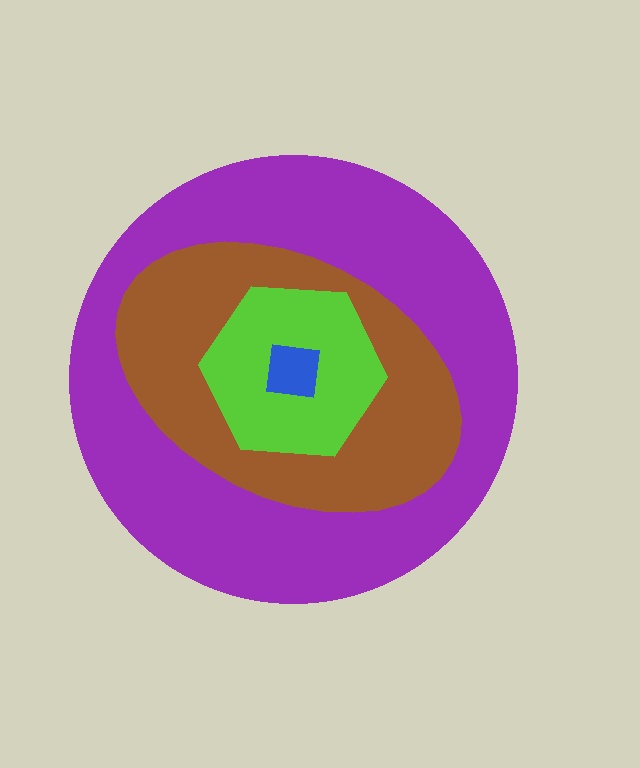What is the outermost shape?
The purple circle.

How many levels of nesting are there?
4.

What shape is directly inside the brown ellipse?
The lime hexagon.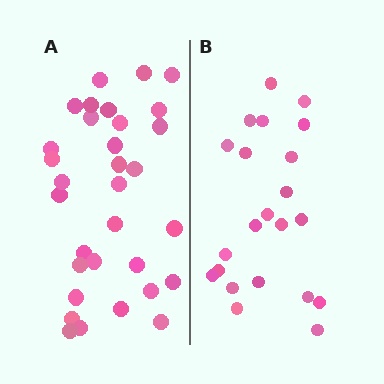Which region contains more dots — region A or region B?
Region A (the left region) has more dots.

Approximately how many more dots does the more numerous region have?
Region A has roughly 10 or so more dots than region B.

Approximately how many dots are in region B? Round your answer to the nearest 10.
About 20 dots. (The exact count is 22, which rounds to 20.)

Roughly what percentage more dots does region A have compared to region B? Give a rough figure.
About 45% more.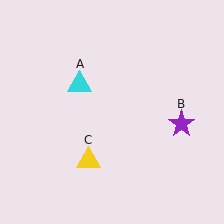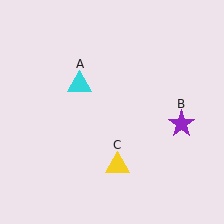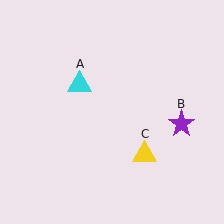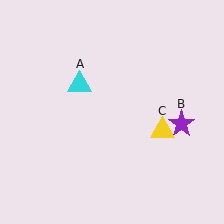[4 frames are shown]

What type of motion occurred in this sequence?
The yellow triangle (object C) rotated counterclockwise around the center of the scene.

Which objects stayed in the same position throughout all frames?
Cyan triangle (object A) and purple star (object B) remained stationary.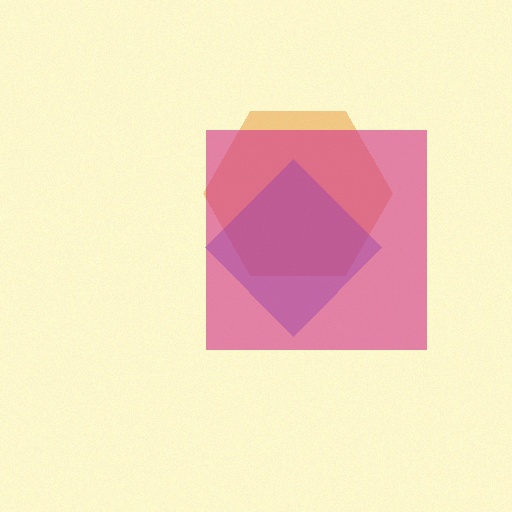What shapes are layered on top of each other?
The layered shapes are: an orange hexagon, a blue diamond, a magenta square.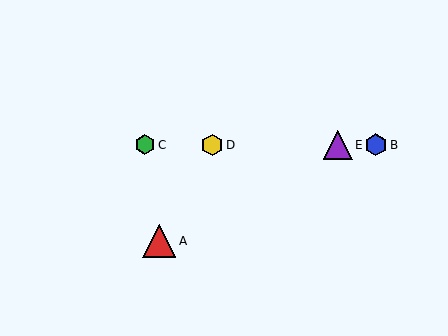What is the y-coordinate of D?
Object D is at y≈145.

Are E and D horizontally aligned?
Yes, both are at y≈145.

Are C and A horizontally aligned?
No, C is at y≈145 and A is at y≈241.